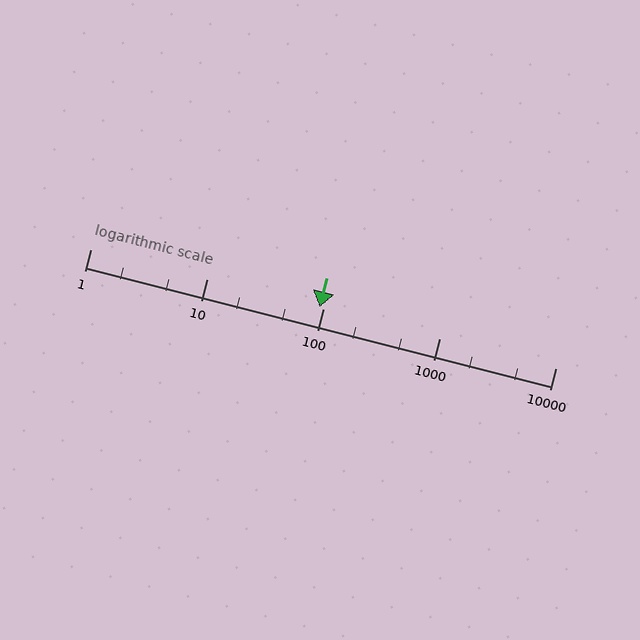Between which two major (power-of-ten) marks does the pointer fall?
The pointer is between 10 and 100.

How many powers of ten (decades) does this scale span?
The scale spans 4 decades, from 1 to 10000.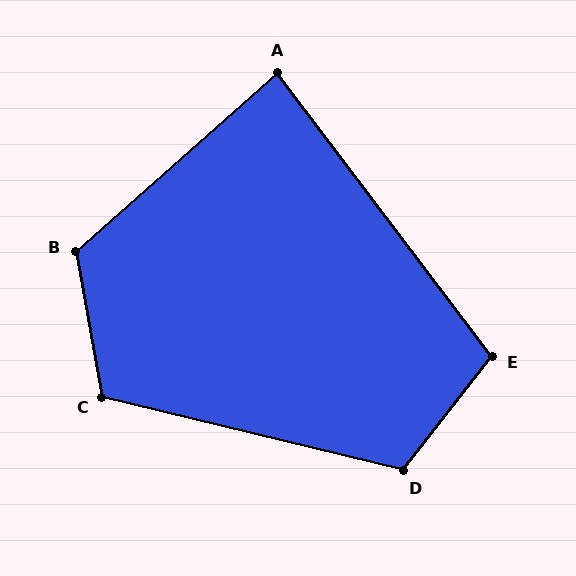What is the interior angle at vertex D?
Approximately 114 degrees (obtuse).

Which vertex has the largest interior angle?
B, at approximately 121 degrees.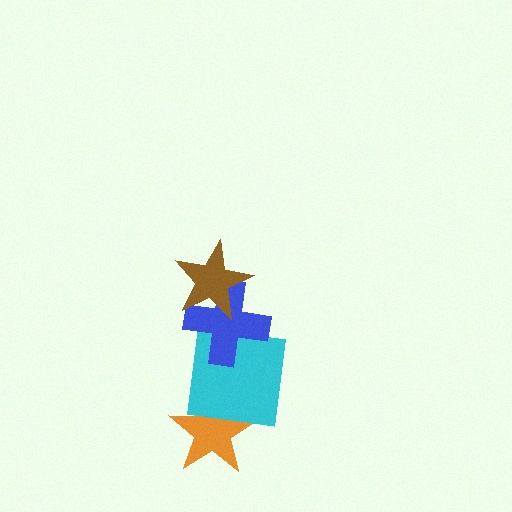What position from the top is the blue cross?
The blue cross is 2nd from the top.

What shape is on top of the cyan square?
The blue cross is on top of the cyan square.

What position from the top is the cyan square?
The cyan square is 3rd from the top.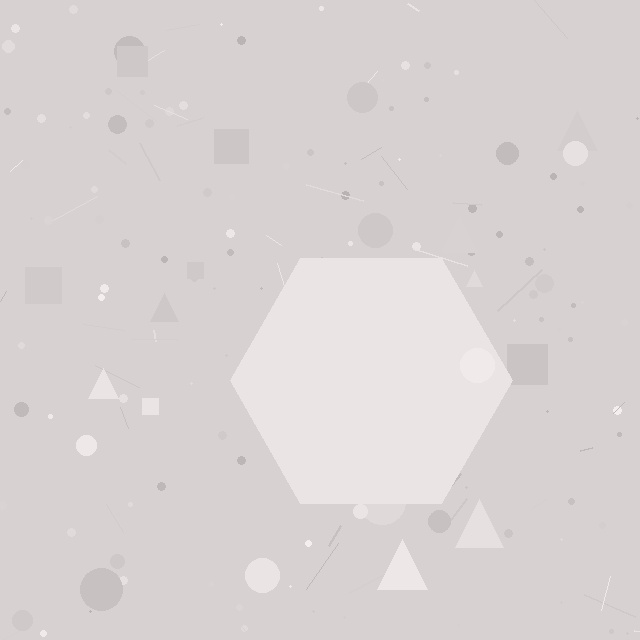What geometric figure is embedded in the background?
A hexagon is embedded in the background.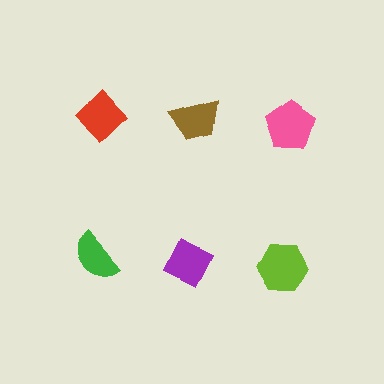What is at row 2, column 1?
A green semicircle.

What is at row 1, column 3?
A pink pentagon.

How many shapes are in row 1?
3 shapes.